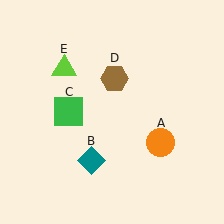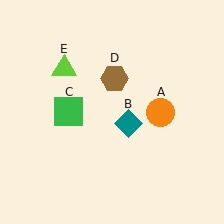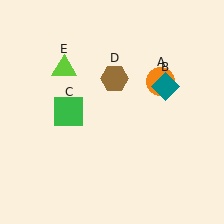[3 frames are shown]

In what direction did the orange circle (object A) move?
The orange circle (object A) moved up.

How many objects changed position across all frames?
2 objects changed position: orange circle (object A), teal diamond (object B).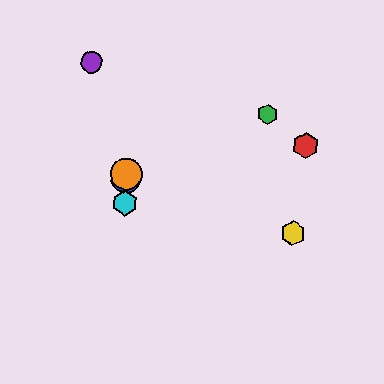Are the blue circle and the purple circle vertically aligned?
No, the blue circle is at x≈126 and the purple circle is at x≈91.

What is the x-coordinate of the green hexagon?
The green hexagon is at x≈268.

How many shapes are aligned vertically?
3 shapes (the blue circle, the orange circle, the cyan hexagon) are aligned vertically.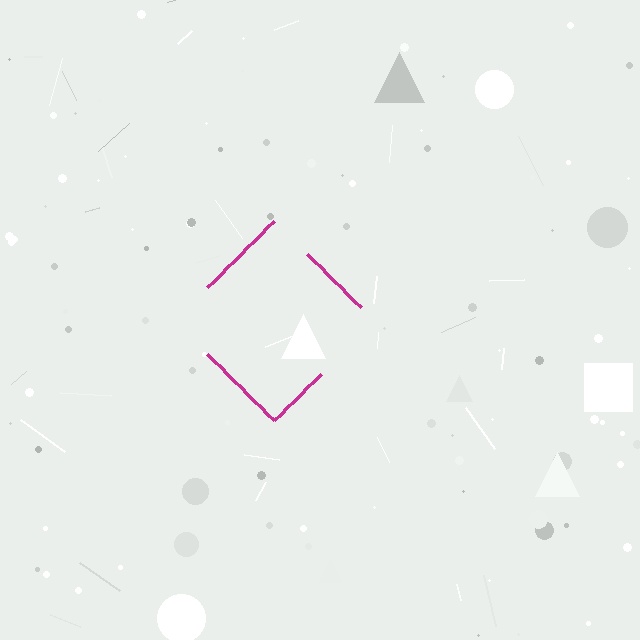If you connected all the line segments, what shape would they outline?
They would outline a diamond.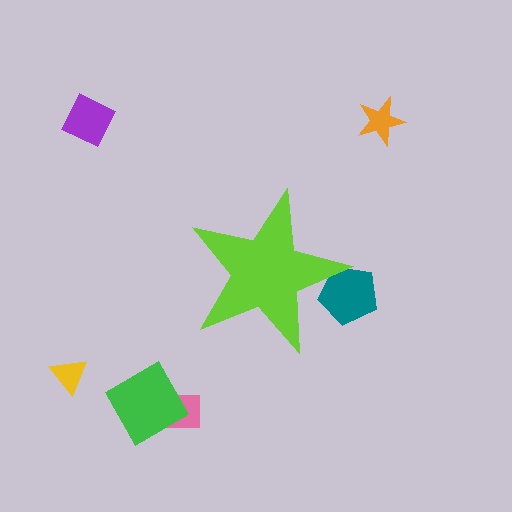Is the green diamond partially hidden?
No, the green diamond is fully visible.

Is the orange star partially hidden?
No, the orange star is fully visible.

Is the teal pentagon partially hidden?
Yes, the teal pentagon is partially hidden behind the lime star.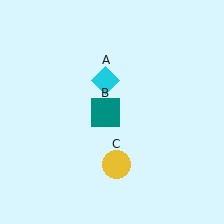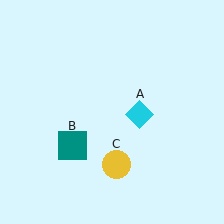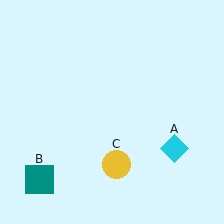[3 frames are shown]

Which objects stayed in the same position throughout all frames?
Yellow circle (object C) remained stationary.